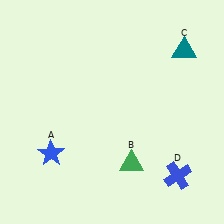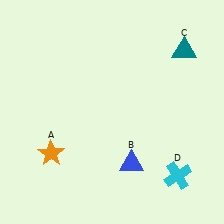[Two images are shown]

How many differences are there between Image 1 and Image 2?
There are 3 differences between the two images.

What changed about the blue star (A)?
In Image 1, A is blue. In Image 2, it changed to orange.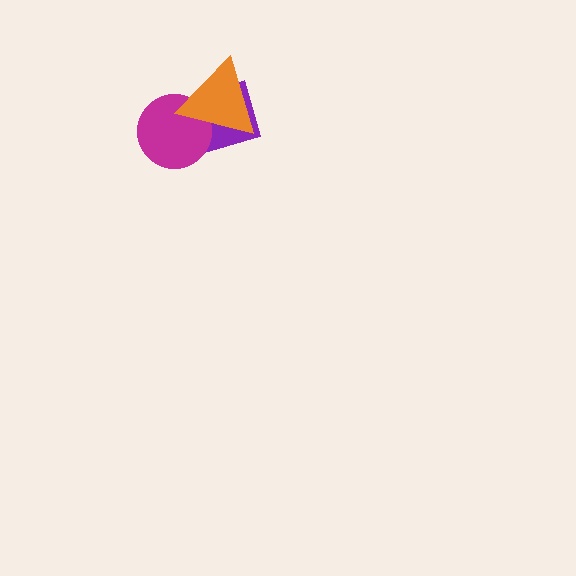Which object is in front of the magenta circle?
The orange triangle is in front of the magenta circle.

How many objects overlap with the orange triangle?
2 objects overlap with the orange triangle.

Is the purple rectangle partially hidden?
Yes, it is partially covered by another shape.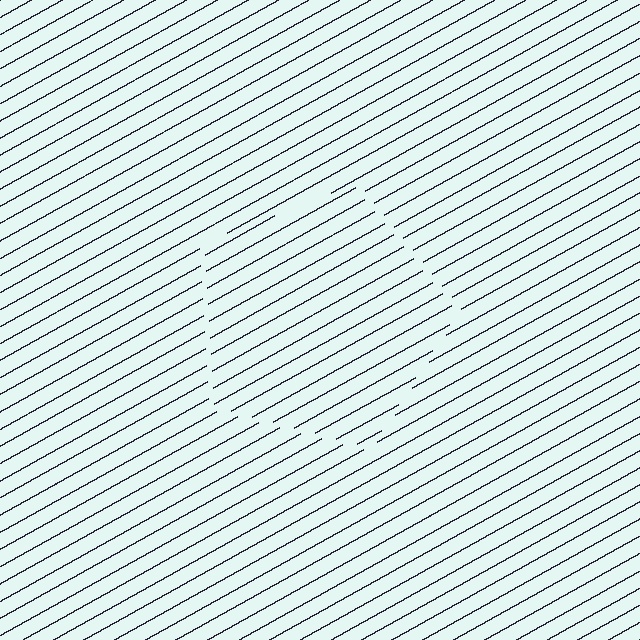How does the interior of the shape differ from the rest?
The interior of the shape contains the same grating, shifted by half a period — the contour is defined by the phase discontinuity where line-ends from the inner and outer gratings abut.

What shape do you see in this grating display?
An illusory pentagon. The interior of the shape contains the same grating, shifted by half a period — the contour is defined by the phase discontinuity where line-ends from the inner and outer gratings abut.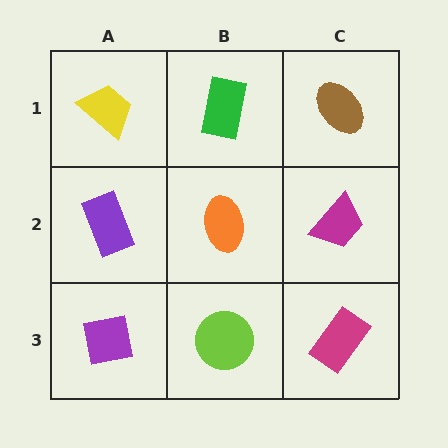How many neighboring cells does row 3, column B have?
3.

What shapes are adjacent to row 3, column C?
A magenta trapezoid (row 2, column C), a lime circle (row 3, column B).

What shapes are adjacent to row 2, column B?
A green rectangle (row 1, column B), a lime circle (row 3, column B), a purple rectangle (row 2, column A), a magenta trapezoid (row 2, column C).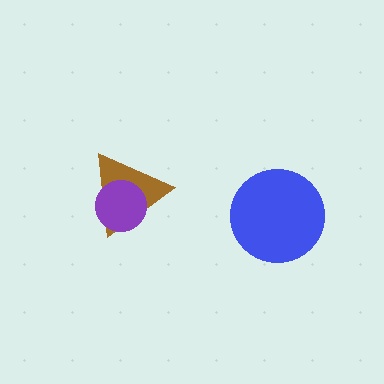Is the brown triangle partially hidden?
Yes, it is partially covered by another shape.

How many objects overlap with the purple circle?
1 object overlaps with the purple circle.